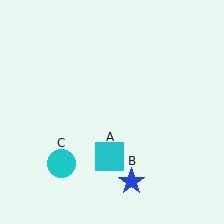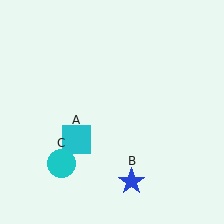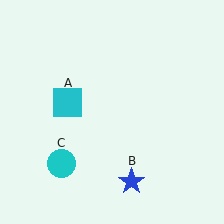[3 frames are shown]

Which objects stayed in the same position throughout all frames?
Blue star (object B) and cyan circle (object C) remained stationary.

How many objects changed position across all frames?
1 object changed position: cyan square (object A).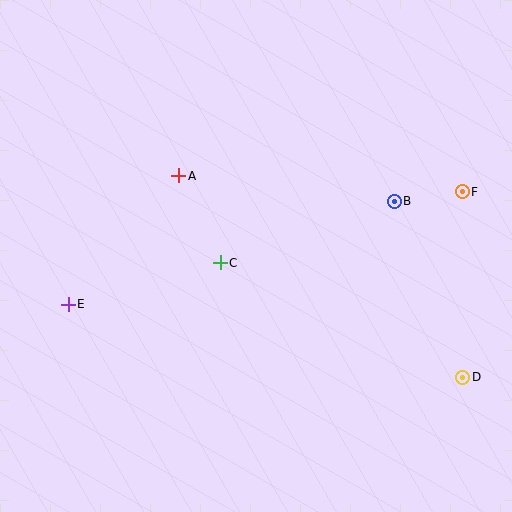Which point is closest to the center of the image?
Point C at (220, 263) is closest to the center.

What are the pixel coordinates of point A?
Point A is at (179, 176).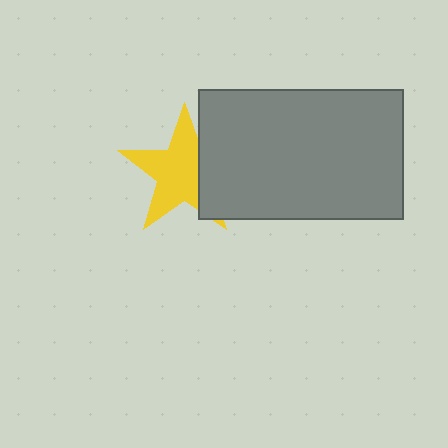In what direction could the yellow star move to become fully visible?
The yellow star could move left. That would shift it out from behind the gray rectangle entirely.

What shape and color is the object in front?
The object in front is a gray rectangle.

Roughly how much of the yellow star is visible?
Most of it is visible (roughly 69%).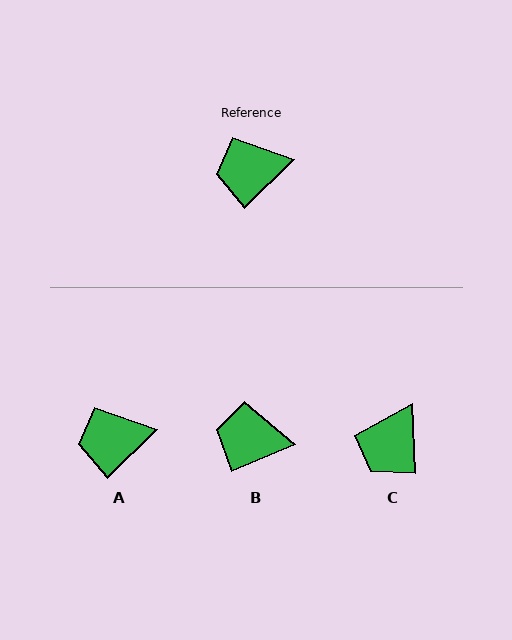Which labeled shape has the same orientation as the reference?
A.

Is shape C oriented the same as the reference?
No, it is off by about 48 degrees.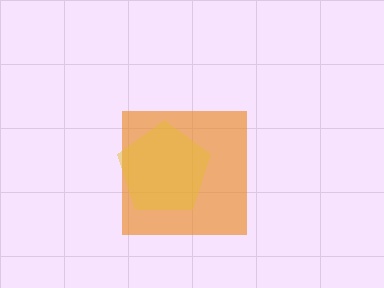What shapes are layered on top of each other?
The layered shapes are: an orange square, a yellow pentagon.